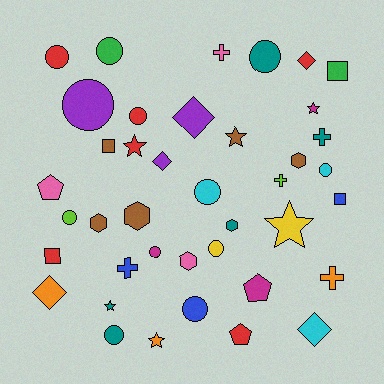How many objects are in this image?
There are 40 objects.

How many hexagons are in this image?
There are 5 hexagons.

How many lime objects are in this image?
There are 2 lime objects.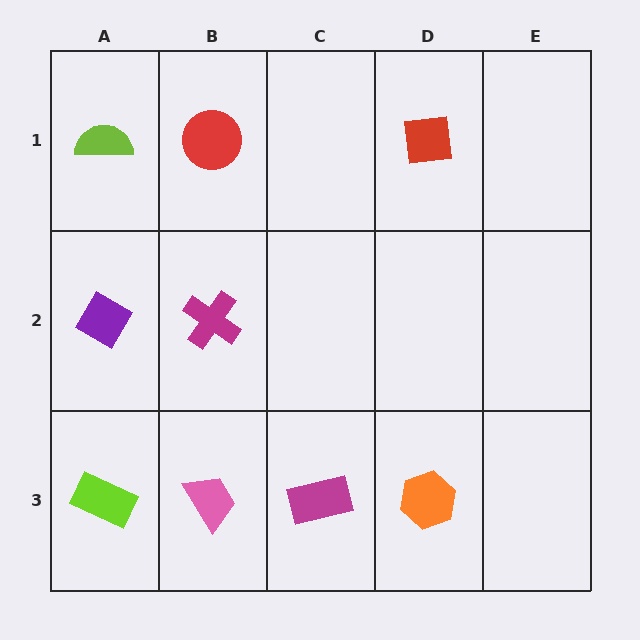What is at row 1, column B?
A red circle.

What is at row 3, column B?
A pink trapezoid.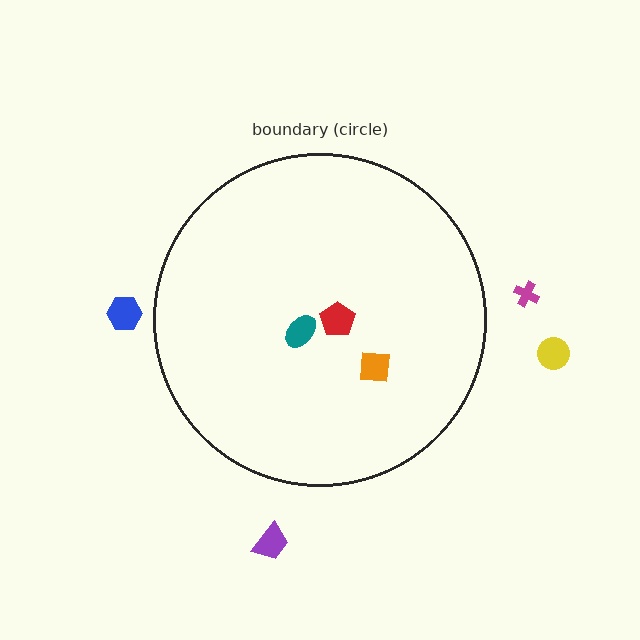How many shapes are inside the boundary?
3 inside, 4 outside.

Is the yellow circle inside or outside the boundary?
Outside.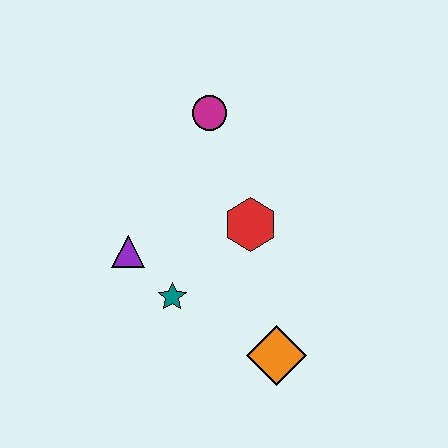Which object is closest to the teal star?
The purple triangle is closest to the teal star.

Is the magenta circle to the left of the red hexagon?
Yes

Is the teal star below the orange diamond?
No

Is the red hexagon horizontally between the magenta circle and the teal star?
No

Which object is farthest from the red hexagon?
The orange diamond is farthest from the red hexagon.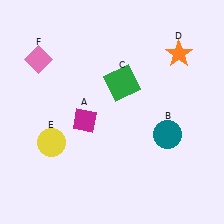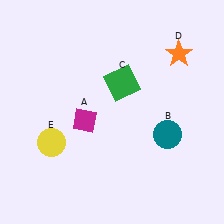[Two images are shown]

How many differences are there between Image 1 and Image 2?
There is 1 difference between the two images.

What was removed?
The pink diamond (F) was removed in Image 2.